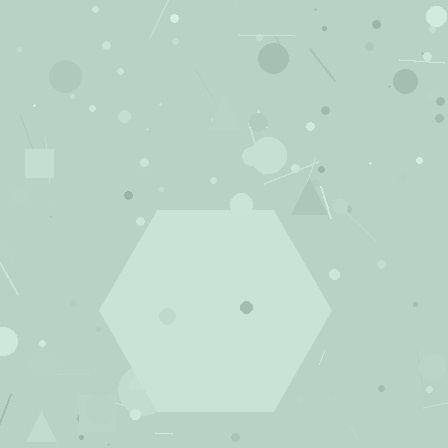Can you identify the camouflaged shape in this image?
The camouflaged shape is a hexagon.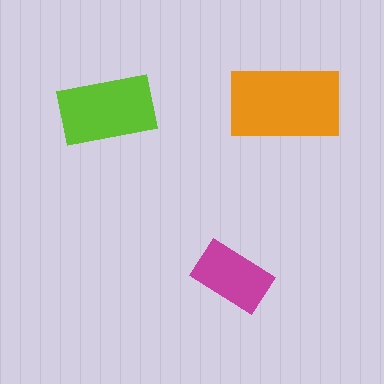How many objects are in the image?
There are 3 objects in the image.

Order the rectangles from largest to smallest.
the orange one, the lime one, the magenta one.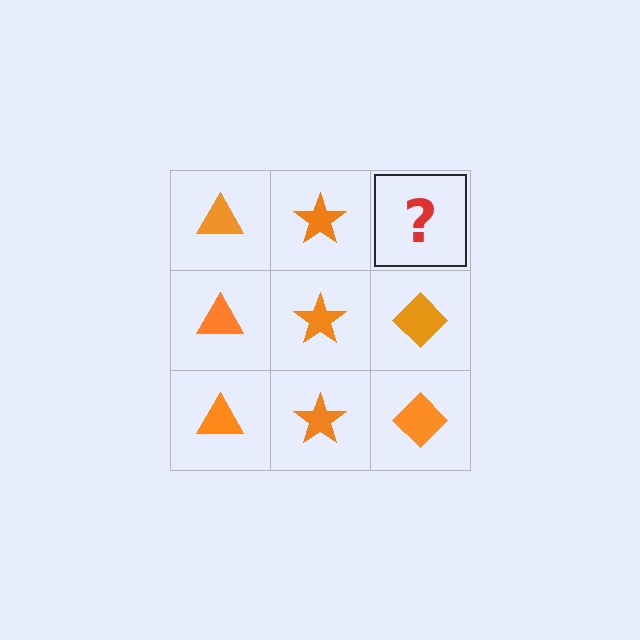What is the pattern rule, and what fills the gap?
The rule is that each column has a consistent shape. The gap should be filled with an orange diamond.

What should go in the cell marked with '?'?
The missing cell should contain an orange diamond.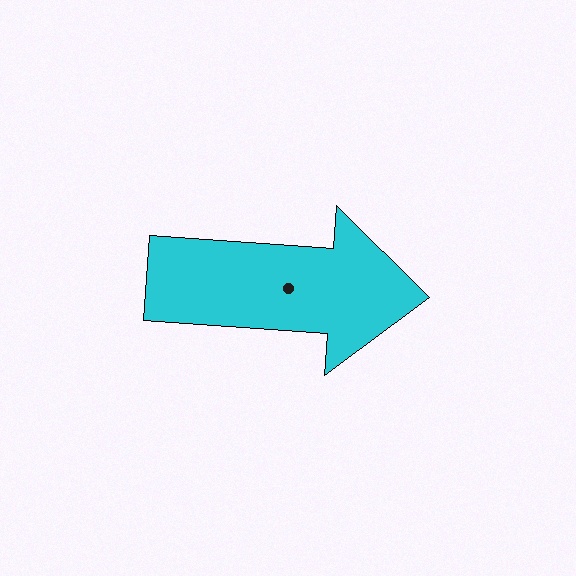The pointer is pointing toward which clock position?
Roughly 3 o'clock.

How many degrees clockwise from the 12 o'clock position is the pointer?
Approximately 94 degrees.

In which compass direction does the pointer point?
East.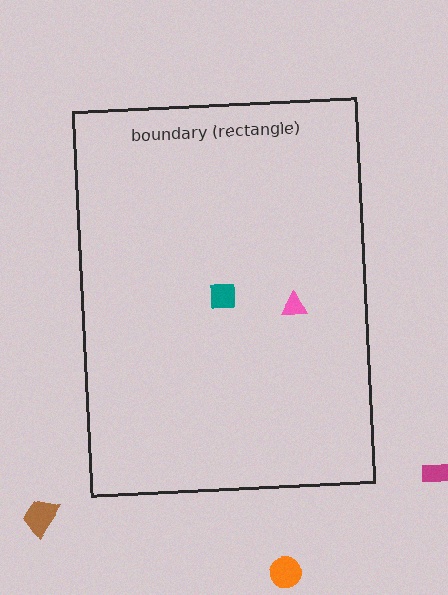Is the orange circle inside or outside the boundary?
Outside.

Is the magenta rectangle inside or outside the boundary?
Outside.